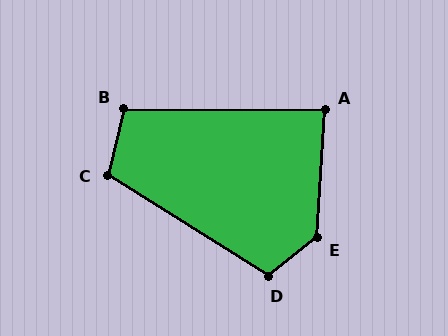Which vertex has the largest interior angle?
E, at approximately 131 degrees.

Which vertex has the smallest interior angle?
A, at approximately 87 degrees.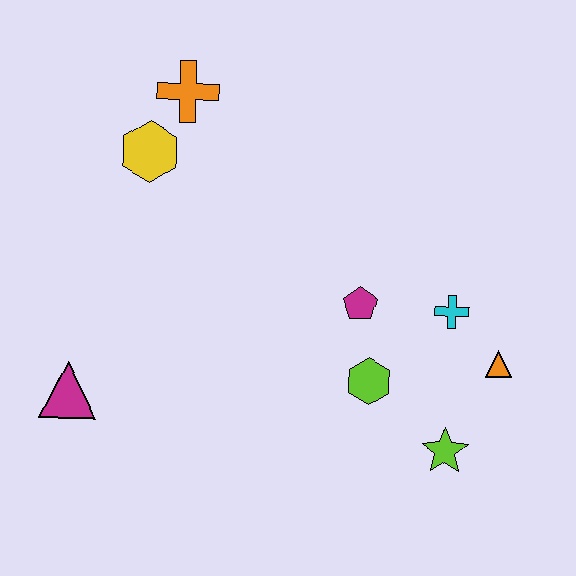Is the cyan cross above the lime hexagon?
Yes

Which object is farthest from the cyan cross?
The magenta triangle is farthest from the cyan cross.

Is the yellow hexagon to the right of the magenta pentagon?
No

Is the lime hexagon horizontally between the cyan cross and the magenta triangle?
Yes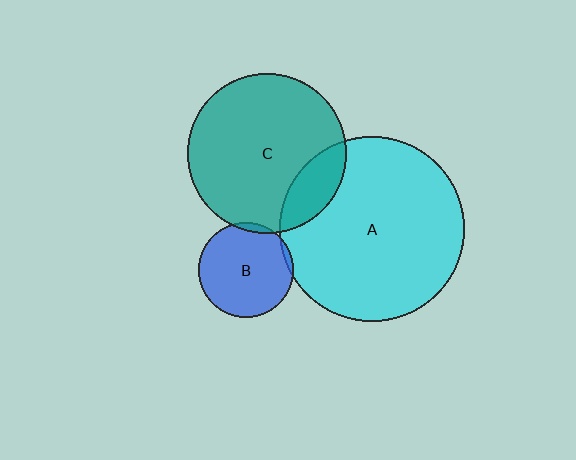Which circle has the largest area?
Circle A (cyan).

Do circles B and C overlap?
Yes.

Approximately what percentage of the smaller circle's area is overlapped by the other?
Approximately 5%.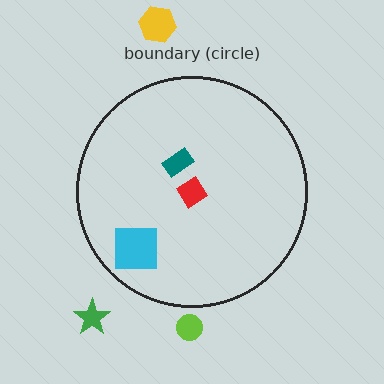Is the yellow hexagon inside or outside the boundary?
Outside.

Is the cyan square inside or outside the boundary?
Inside.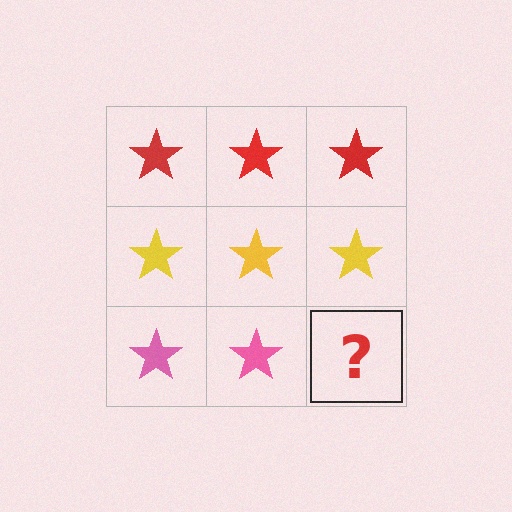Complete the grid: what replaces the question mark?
The question mark should be replaced with a pink star.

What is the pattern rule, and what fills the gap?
The rule is that each row has a consistent color. The gap should be filled with a pink star.